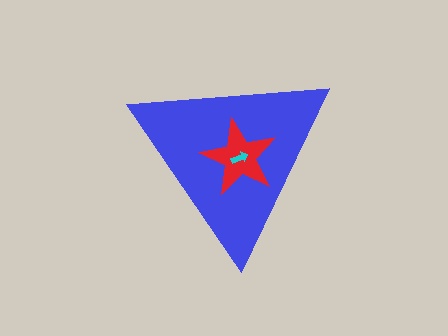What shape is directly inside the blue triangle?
The red star.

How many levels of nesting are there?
3.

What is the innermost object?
The cyan arrow.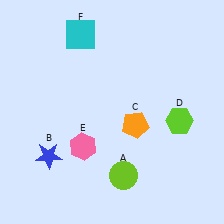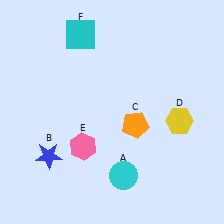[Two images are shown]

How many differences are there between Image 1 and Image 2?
There are 2 differences between the two images.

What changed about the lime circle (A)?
In Image 1, A is lime. In Image 2, it changed to cyan.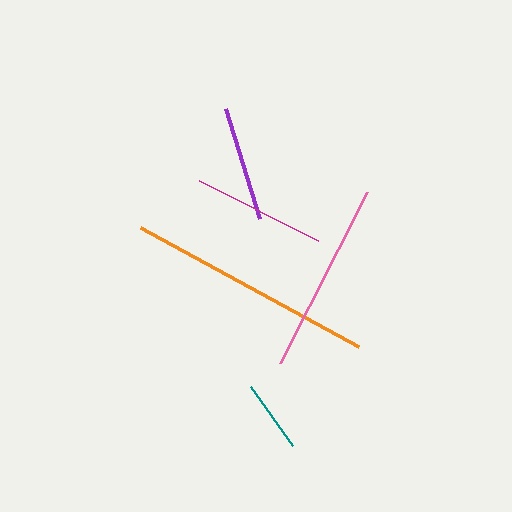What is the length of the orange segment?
The orange segment is approximately 248 pixels long.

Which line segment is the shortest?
The teal line is the shortest at approximately 73 pixels.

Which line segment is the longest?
The orange line is the longest at approximately 248 pixels.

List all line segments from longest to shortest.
From longest to shortest: orange, pink, magenta, purple, teal.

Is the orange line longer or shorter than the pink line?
The orange line is longer than the pink line.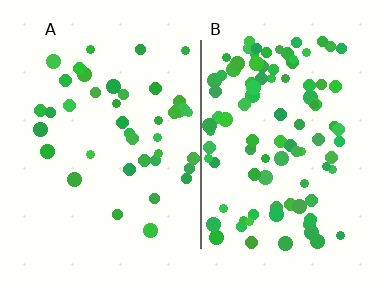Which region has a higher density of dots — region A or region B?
B (the right).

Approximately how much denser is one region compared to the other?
Approximately 2.4× — region B over region A.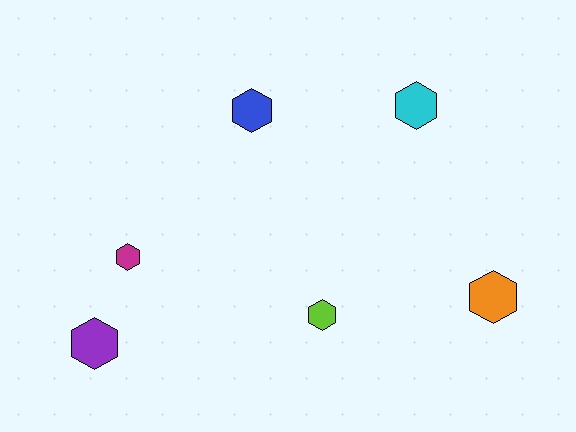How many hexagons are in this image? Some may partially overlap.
There are 6 hexagons.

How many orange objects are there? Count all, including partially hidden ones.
There is 1 orange object.